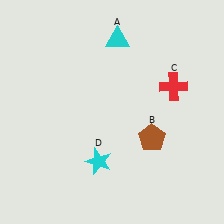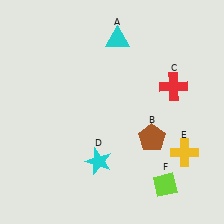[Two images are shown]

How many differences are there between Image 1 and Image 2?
There are 2 differences between the two images.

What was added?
A yellow cross (E), a lime diamond (F) were added in Image 2.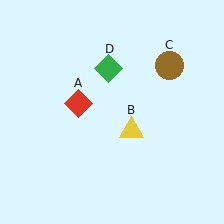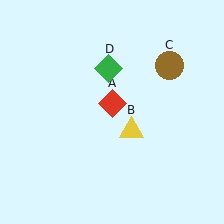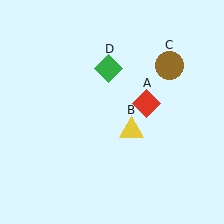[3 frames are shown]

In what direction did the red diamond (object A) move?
The red diamond (object A) moved right.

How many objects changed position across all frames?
1 object changed position: red diamond (object A).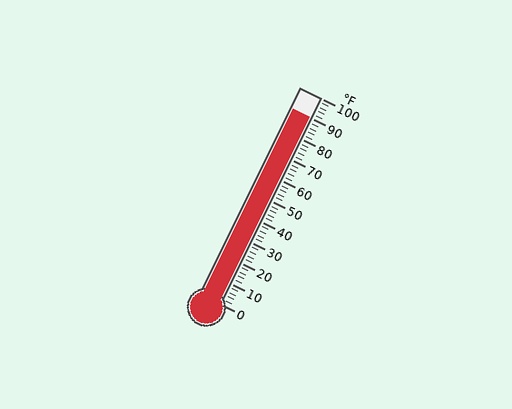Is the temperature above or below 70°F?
The temperature is above 70°F.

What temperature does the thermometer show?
The thermometer shows approximately 90°F.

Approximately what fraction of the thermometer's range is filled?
The thermometer is filled to approximately 90% of its range.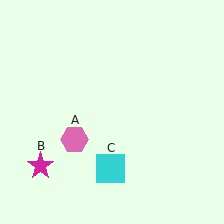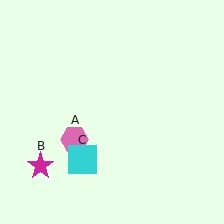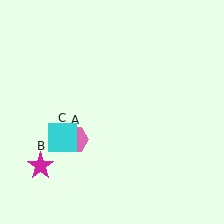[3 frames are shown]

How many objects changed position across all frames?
1 object changed position: cyan square (object C).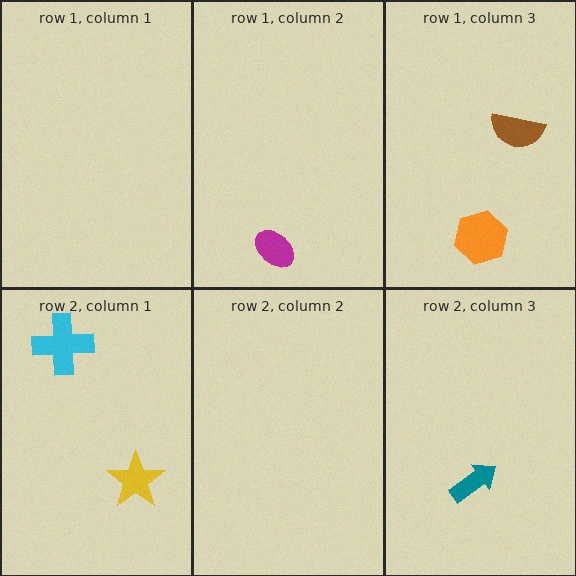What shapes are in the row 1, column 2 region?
The magenta ellipse.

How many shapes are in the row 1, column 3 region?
2.